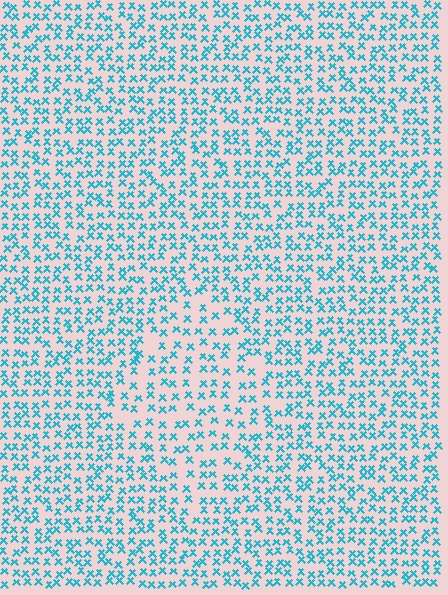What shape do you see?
I see a diamond.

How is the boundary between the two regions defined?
The boundary is defined by a change in element density (approximately 1.5x ratio). All elements are the same color, size, and shape.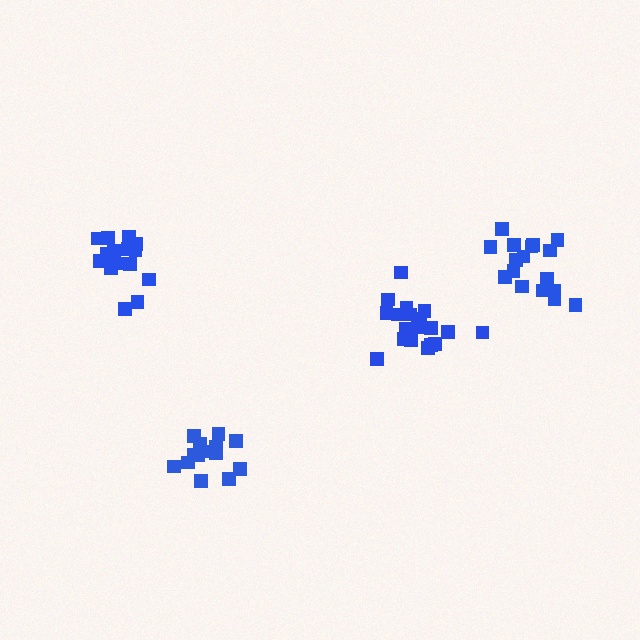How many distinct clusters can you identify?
There are 4 distinct clusters.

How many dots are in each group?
Group 1: 15 dots, Group 2: 20 dots, Group 3: 17 dots, Group 4: 15 dots (67 total).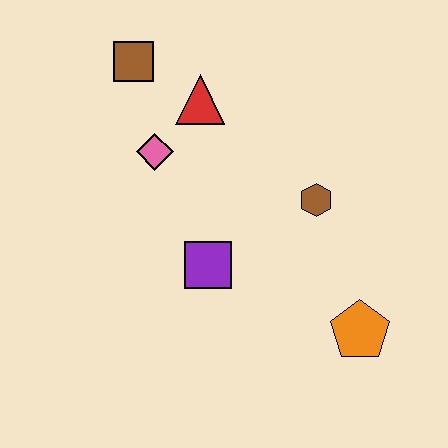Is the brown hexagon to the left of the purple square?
No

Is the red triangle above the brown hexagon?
Yes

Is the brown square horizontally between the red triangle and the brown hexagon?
No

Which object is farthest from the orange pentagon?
The brown square is farthest from the orange pentagon.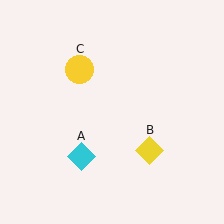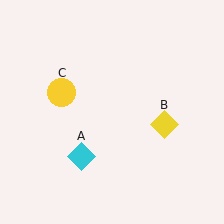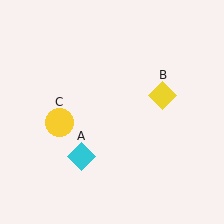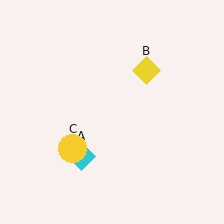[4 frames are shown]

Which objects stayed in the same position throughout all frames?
Cyan diamond (object A) remained stationary.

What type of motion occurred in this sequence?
The yellow diamond (object B), yellow circle (object C) rotated counterclockwise around the center of the scene.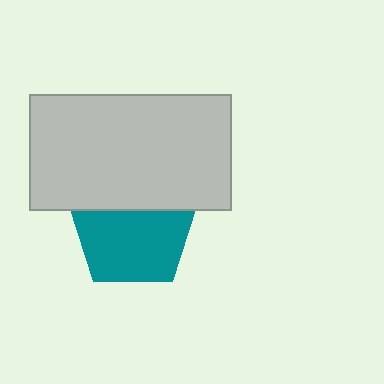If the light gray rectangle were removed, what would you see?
You would see the complete teal pentagon.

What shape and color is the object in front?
The object in front is a light gray rectangle.